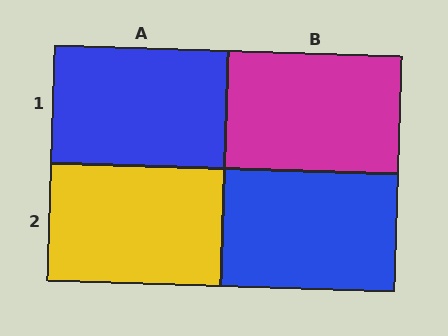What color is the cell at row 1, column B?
Magenta.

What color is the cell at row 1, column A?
Blue.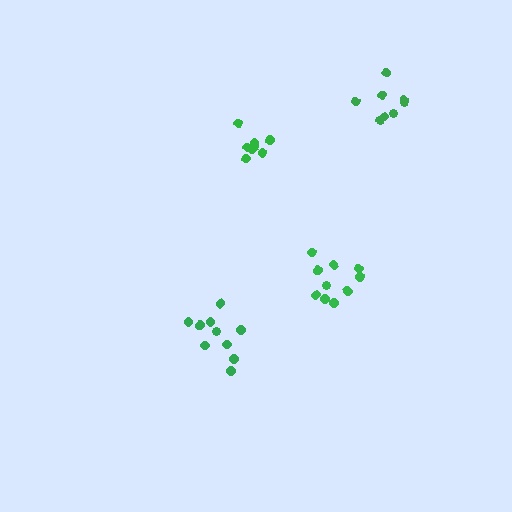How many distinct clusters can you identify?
There are 4 distinct clusters.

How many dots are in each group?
Group 1: 10 dots, Group 2: 8 dots, Group 3: 8 dots, Group 4: 10 dots (36 total).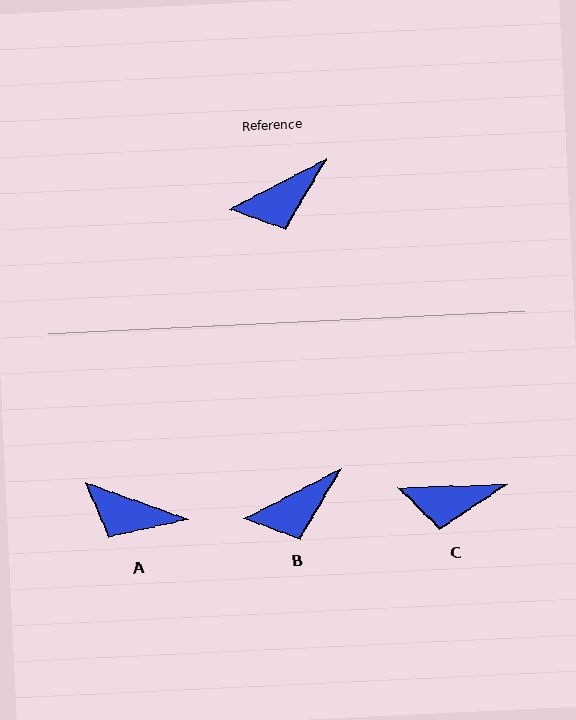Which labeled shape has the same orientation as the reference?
B.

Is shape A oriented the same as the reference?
No, it is off by about 47 degrees.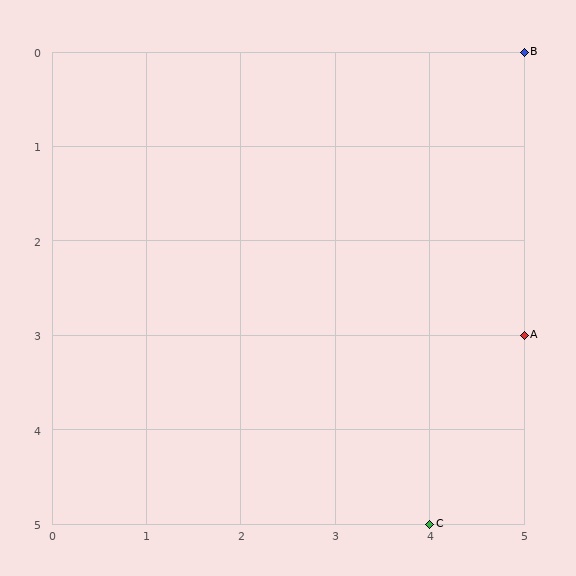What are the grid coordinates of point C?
Point C is at grid coordinates (4, 5).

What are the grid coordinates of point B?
Point B is at grid coordinates (5, 0).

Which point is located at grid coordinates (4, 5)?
Point C is at (4, 5).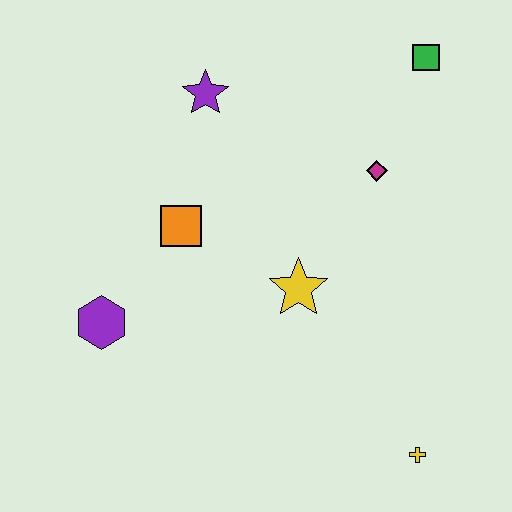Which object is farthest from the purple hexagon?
The green square is farthest from the purple hexagon.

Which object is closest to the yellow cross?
The yellow star is closest to the yellow cross.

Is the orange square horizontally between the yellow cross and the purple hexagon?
Yes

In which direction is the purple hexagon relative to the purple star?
The purple hexagon is below the purple star.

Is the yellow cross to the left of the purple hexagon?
No